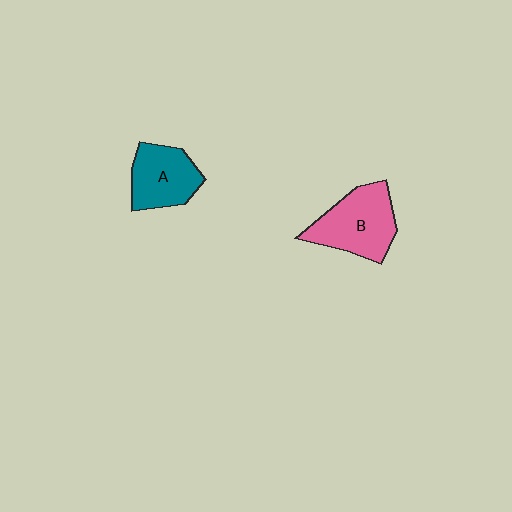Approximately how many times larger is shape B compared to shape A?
Approximately 1.2 times.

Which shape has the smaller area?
Shape A (teal).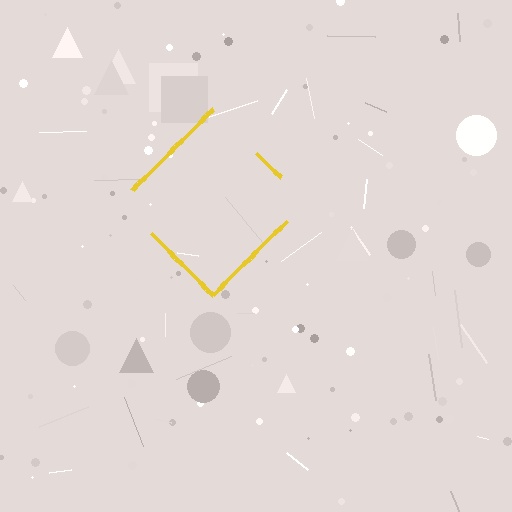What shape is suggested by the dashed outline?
The dashed outline suggests a diamond.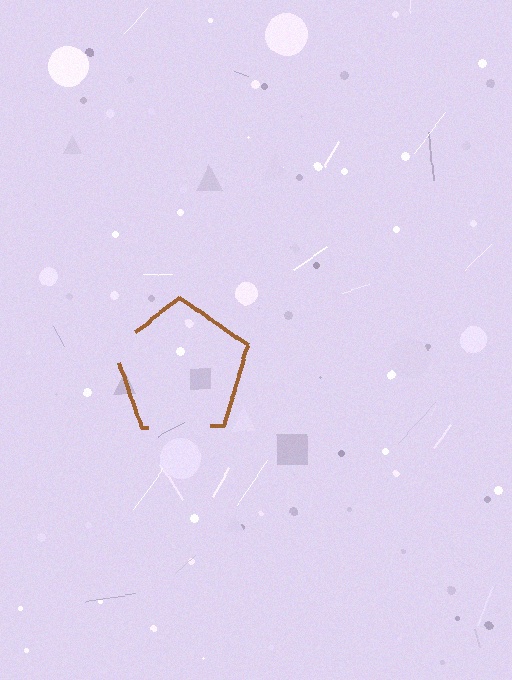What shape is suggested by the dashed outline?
The dashed outline suggests a pentagon.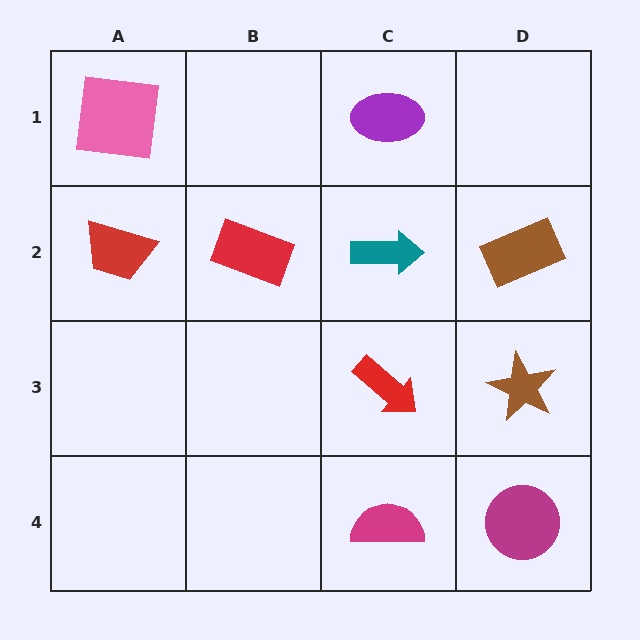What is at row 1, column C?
A purple ellipse.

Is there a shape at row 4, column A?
No, that cell is empty.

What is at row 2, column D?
A brown rectangle.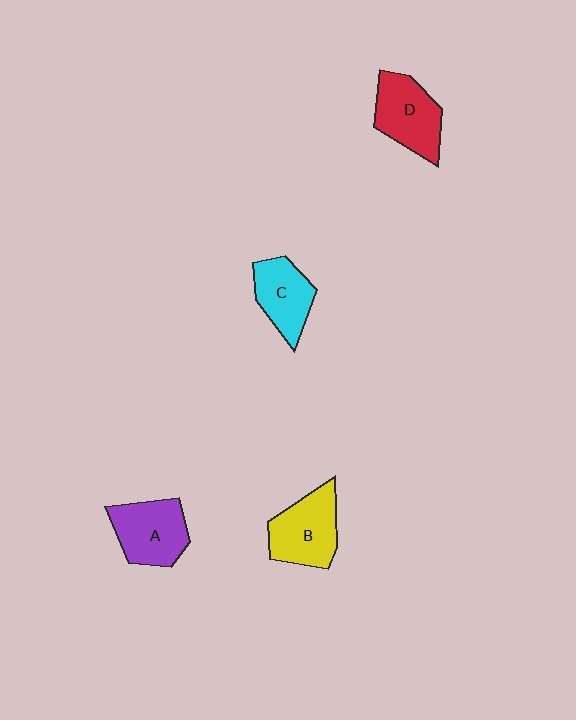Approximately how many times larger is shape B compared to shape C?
Approximately 1.2 times.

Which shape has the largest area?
Shape B (yellow).